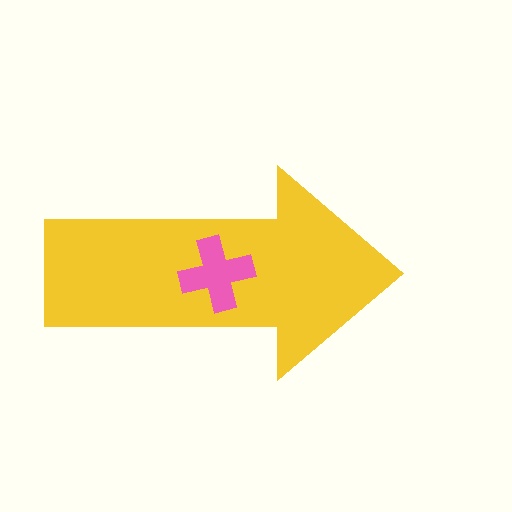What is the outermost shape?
The yellow arrow.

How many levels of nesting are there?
2.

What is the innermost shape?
The pink cross.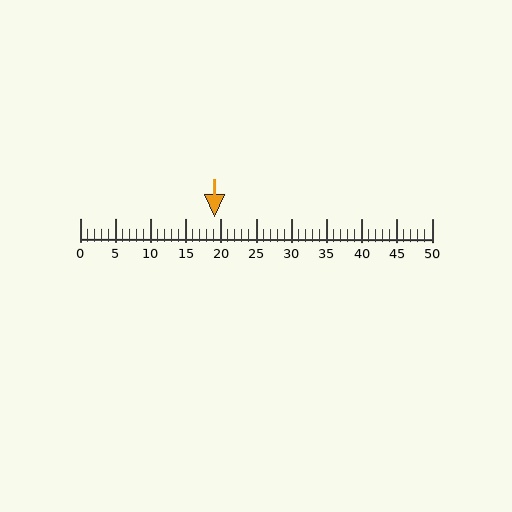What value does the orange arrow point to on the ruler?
The orange arrow points to approximately 19.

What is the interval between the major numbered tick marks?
The major tick marks are spaced 5 units apart.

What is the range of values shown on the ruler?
The ruler shows values from 0 to 50.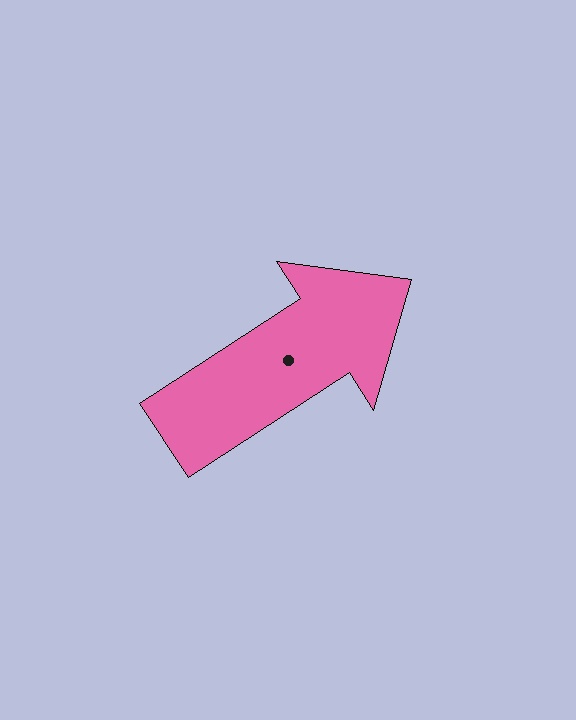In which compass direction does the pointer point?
Northeast.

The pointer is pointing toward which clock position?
Roughly 2 o'clock.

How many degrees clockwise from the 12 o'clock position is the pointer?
Approximately 57 degrees.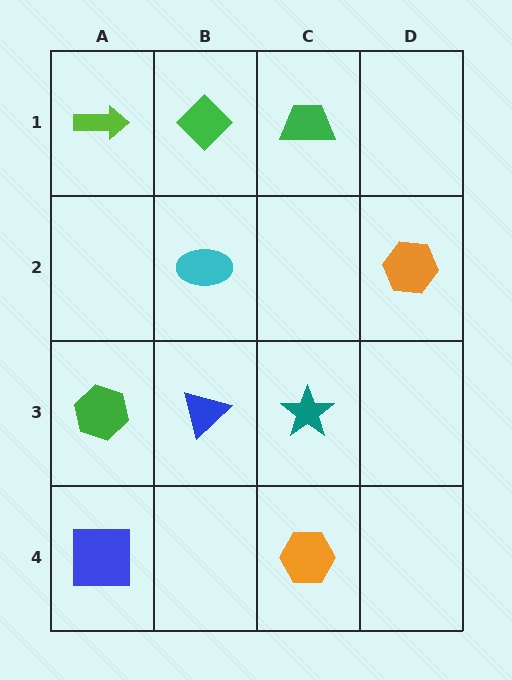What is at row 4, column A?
A blue square.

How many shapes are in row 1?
3 shapes.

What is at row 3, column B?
A blue triangle.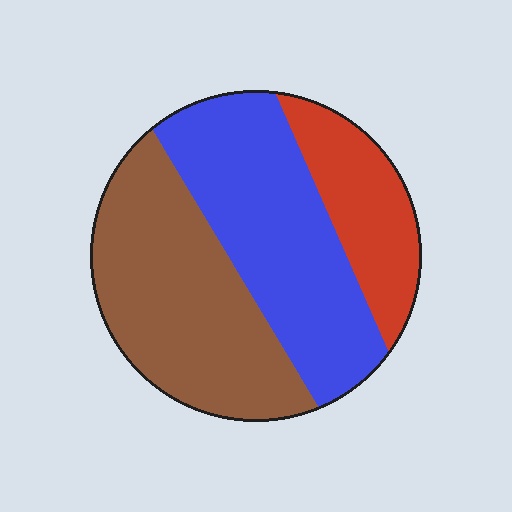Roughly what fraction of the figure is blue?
Blue takes up about two fifths (2/5) of the figure.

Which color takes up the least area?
Red, at roughly 20%.